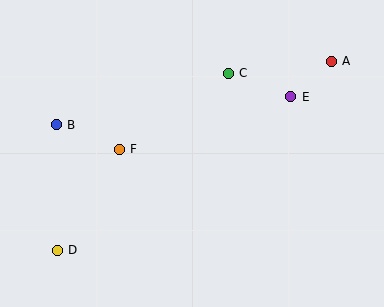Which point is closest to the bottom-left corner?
Point D is closest to the bottom-left corner.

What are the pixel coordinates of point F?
Point F is at (119, 149).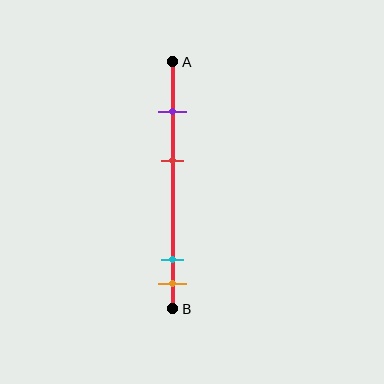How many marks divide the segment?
There are 4 marks dividing the segment.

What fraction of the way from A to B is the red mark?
The red mark is approximately 40% (0.4) of the way from A to B.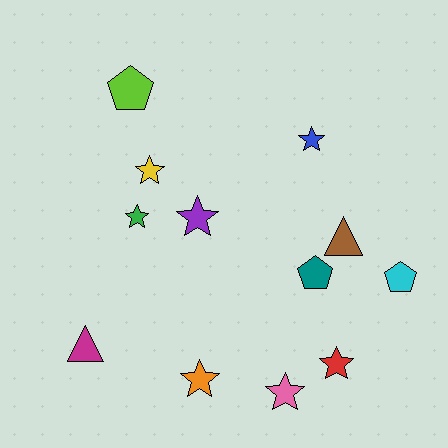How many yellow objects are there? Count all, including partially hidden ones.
There is 1 yellow object.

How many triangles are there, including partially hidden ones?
There are 2 triangles.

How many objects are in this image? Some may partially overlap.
There are 12 objects.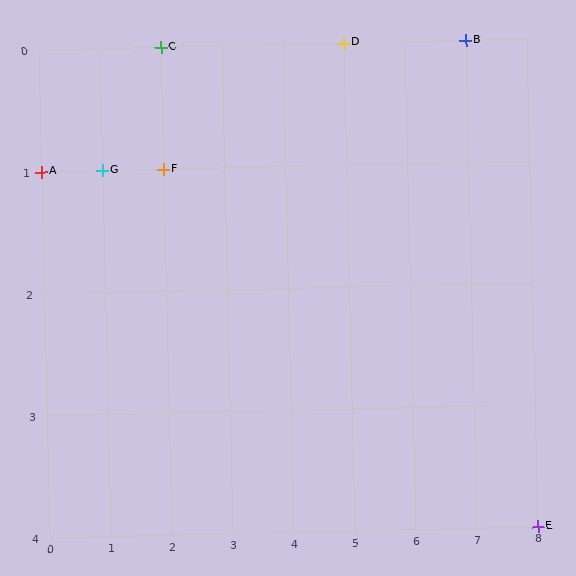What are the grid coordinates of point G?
Point G is at grid coordinates (1, 1).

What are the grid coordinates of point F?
Point F is at grid coordinates (2, 1).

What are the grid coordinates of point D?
Point D is at grid coordinates (5, 0).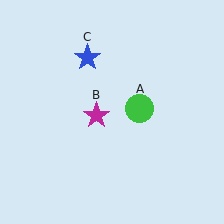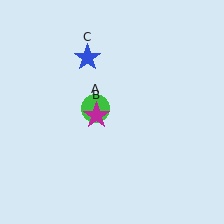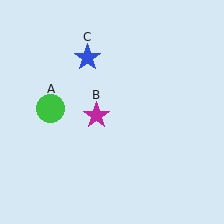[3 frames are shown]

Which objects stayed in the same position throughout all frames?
Magenta star (object B) and blue star (object C) remained stationary.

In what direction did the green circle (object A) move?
The green circle (object A) moved left.